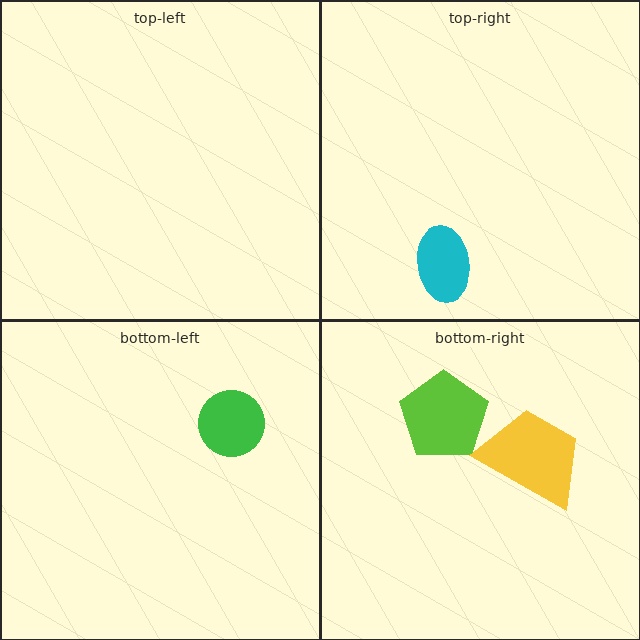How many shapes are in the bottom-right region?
2.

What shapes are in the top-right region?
The cyan ellipse.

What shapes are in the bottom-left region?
The green circle.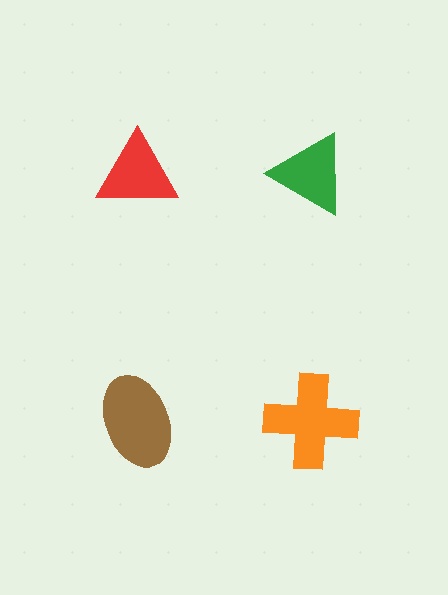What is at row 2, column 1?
A brown ellipse.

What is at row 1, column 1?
A red triangle.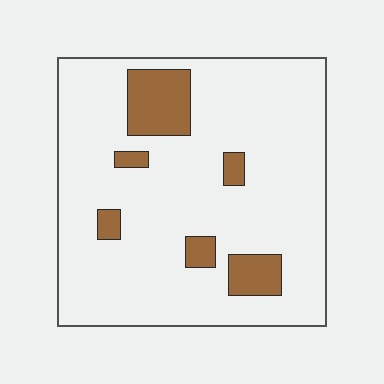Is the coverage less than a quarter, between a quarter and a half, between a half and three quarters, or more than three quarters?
Less than a quarter.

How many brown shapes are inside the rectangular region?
6.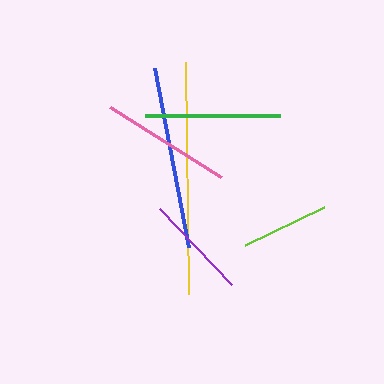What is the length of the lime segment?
The lime segment is approximately 89 pixels long.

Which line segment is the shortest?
The lime line is the shortest at approximately 89 pixels.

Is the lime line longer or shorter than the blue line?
The blue line is longer than the lime line.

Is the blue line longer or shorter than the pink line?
The blue line is longer than the pink line.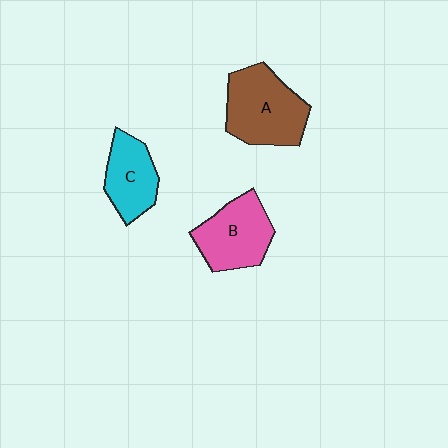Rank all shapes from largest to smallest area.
From largest to smallest: A (brown), B (pink), C (cyan).